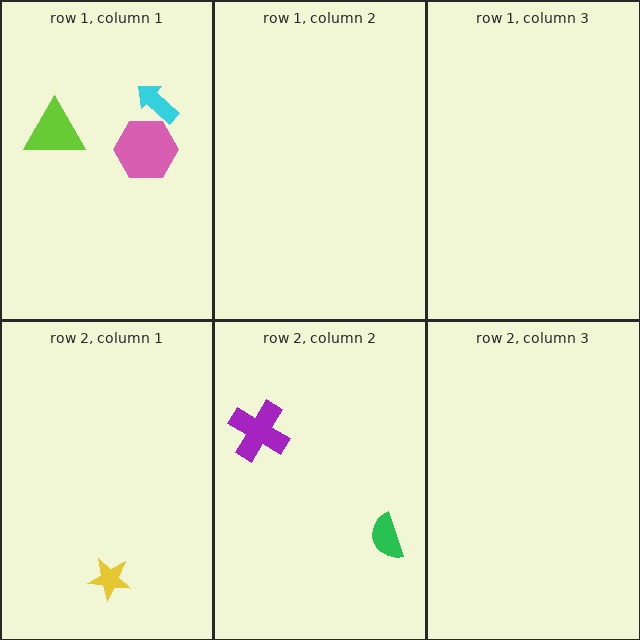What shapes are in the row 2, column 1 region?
The yellow star.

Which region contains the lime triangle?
The row 1, column 1 region.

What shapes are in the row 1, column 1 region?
The pink hexagon, the lime triangle, the cyan arrow.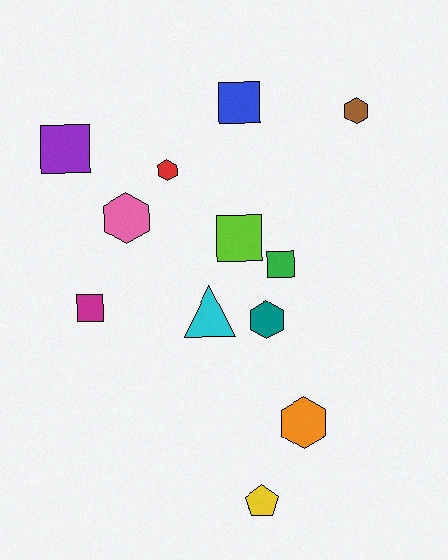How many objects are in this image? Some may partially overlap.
There are 12 objects.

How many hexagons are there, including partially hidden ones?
There are 5 hexagons.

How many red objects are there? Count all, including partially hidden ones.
There is 1 red object.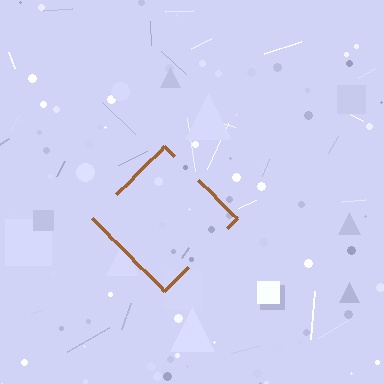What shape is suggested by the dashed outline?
The dashed outline suggests a diamond.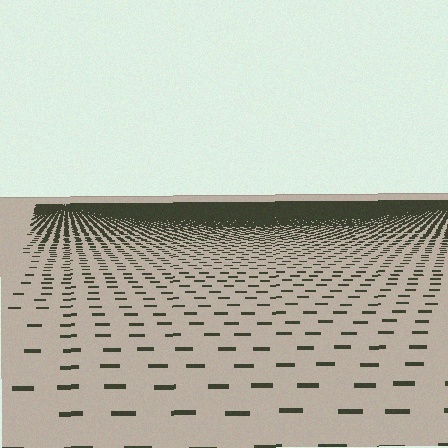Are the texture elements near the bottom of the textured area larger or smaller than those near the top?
Larger. Near the bottom, elements are closer to the viewer and appear at a bigger on-screen size.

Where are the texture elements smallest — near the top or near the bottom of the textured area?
Near the top.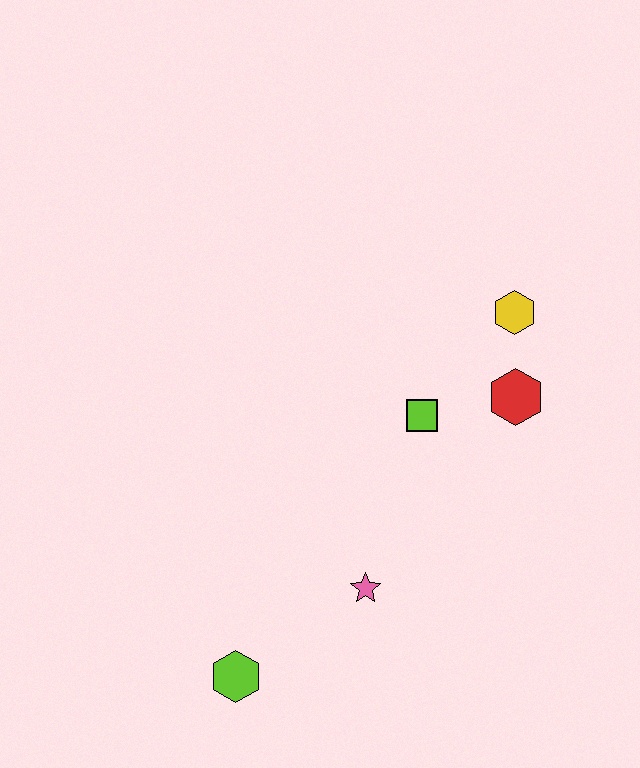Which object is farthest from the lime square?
The lime hexagon is farthest from the lime square.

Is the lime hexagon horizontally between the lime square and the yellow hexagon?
No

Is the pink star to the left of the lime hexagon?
No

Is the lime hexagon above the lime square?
No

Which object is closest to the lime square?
The red hexagon is closest to the lime square.